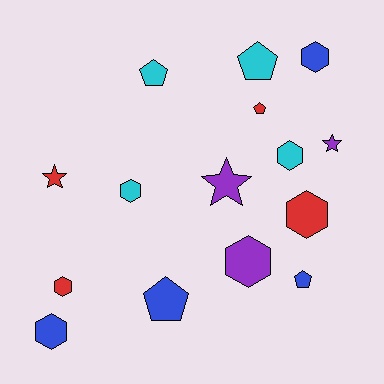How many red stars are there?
There is 1 red star.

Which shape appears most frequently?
Hexagon, with 7 objects.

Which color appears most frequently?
Red, with 4 objects.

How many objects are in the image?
There are 15 objects.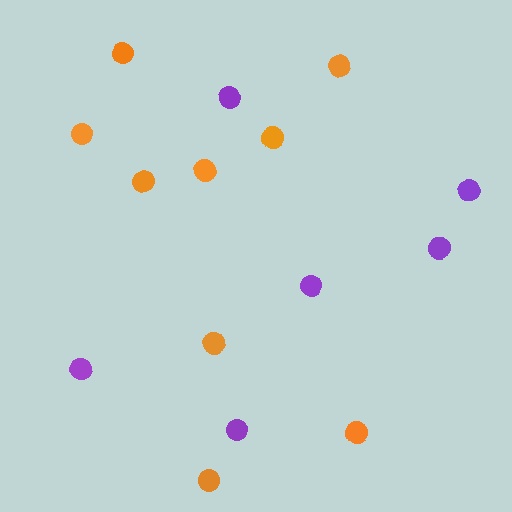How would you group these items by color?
There are 2 groups: one group of orange circles (9) and one group of purple circles (6).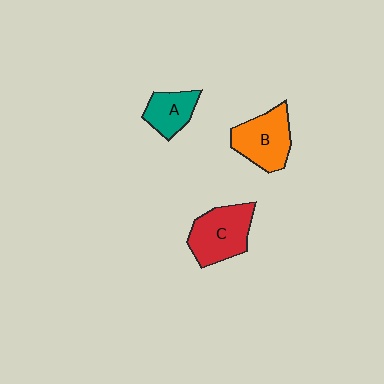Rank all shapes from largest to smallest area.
From largest to smallest: C (red), B (orange), A (teal).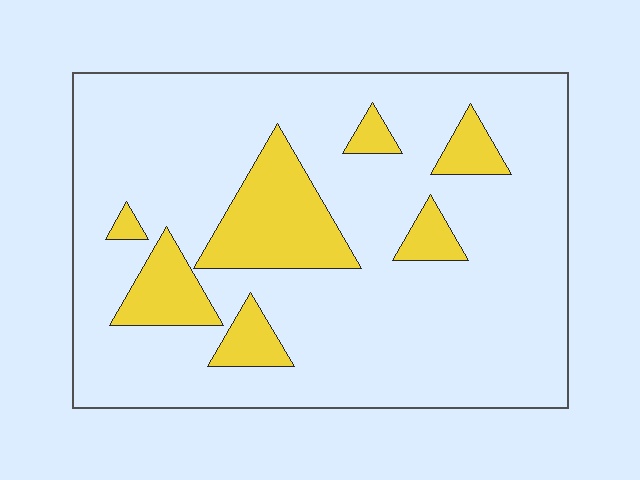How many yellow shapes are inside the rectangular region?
7.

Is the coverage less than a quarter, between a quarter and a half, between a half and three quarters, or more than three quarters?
Less than a quarter.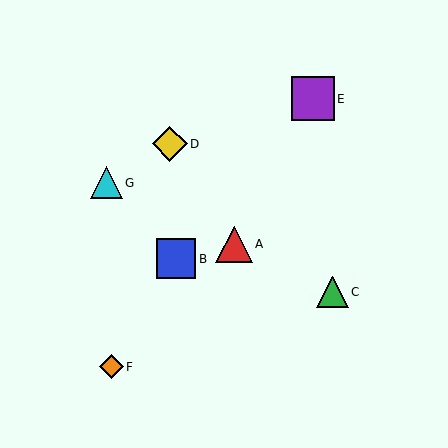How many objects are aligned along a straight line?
3 objects (A, C, G) are aligned along a straight line.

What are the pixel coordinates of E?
Object E is at (313, 99).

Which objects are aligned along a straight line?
Objects A, C, G are aligned along a straight line.